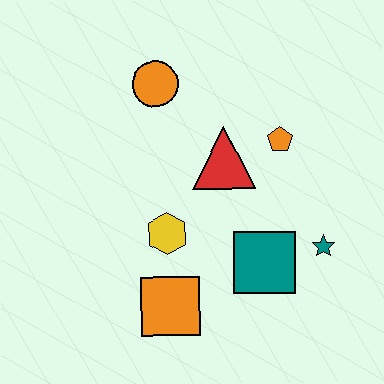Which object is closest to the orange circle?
The red triangle is closest to the orange circle.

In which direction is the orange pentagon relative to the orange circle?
The orange pentagon is to the right of the orange circle.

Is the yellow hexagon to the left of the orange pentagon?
Yes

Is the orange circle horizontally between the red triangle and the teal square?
No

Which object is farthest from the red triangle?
The orange square is farthest from the red triangle.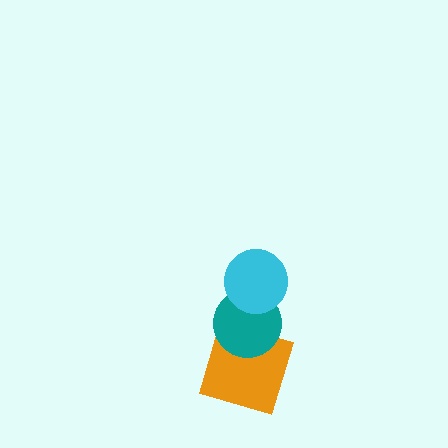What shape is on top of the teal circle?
The cyan circle is on top of the teal circle.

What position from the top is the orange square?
The orange square is 3rd from the top.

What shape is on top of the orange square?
The teal circle is on top of the orange square.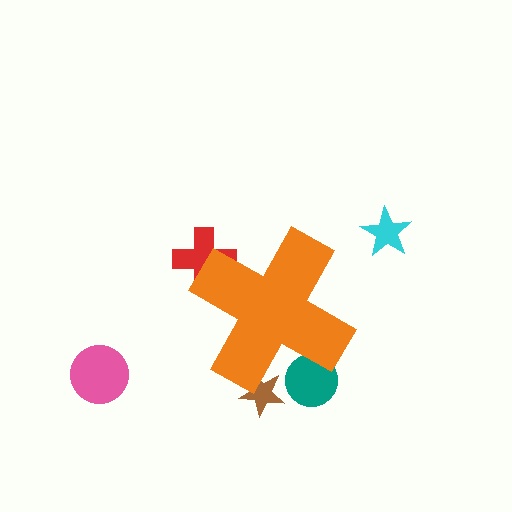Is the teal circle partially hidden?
Yes, the teal circle is partially hidden behind the orange cross.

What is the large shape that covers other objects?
An orange cross.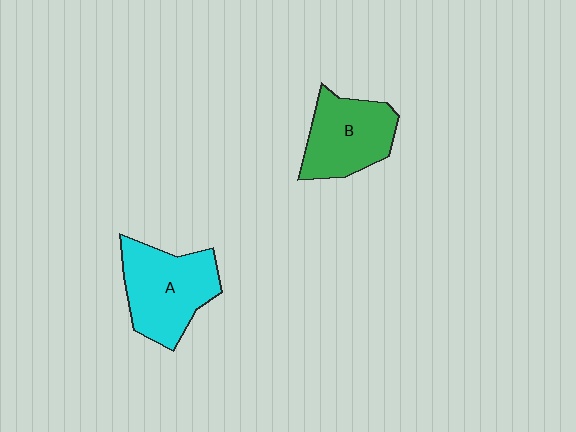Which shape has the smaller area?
Shape B (green).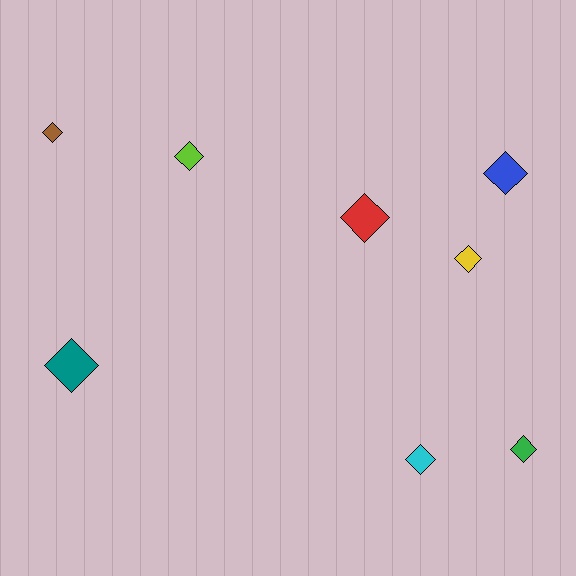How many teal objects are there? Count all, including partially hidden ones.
There is 1 teal object.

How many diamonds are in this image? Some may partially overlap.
There are 8 diamonds.